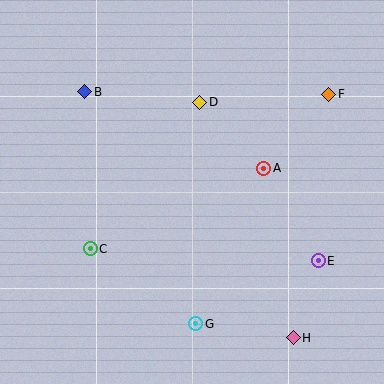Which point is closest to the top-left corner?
Point B is closest to the top-left corner.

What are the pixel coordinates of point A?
Point A is at (264, 168).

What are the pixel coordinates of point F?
Point F is at (329, 94).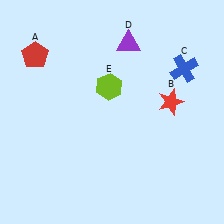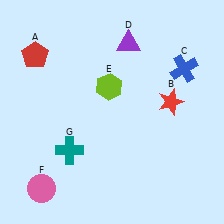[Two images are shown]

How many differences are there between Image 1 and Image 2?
There are 2 differences between the two images.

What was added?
A pink circle (F), a teal cross (G) were added in Image 2.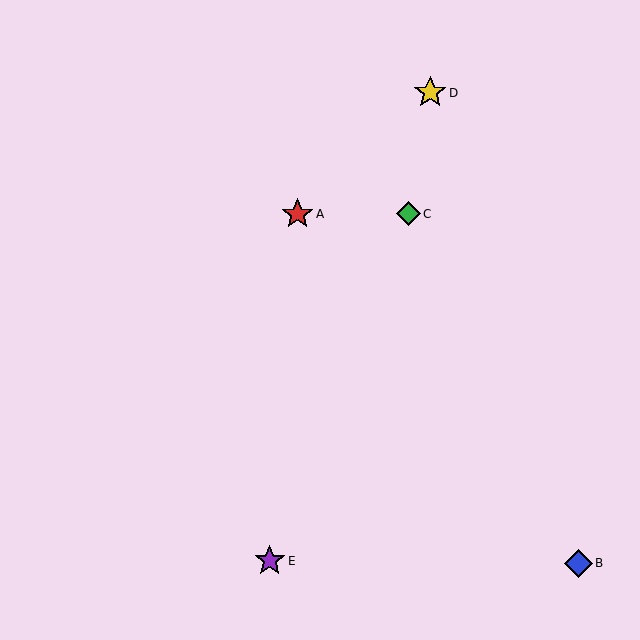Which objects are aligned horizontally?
Objects A, C are aligned horizontally.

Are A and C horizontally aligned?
Yes, both are at y≈214.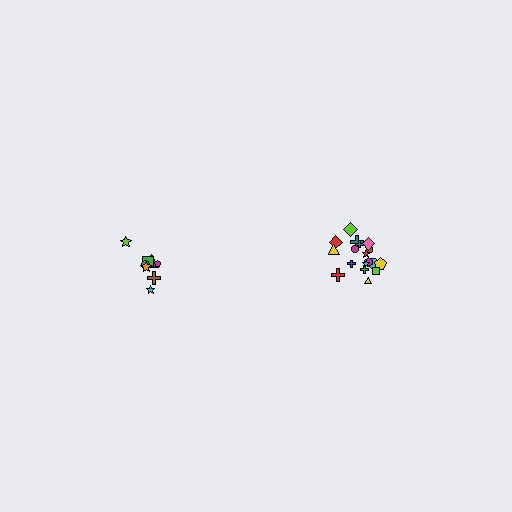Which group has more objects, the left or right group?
The right group.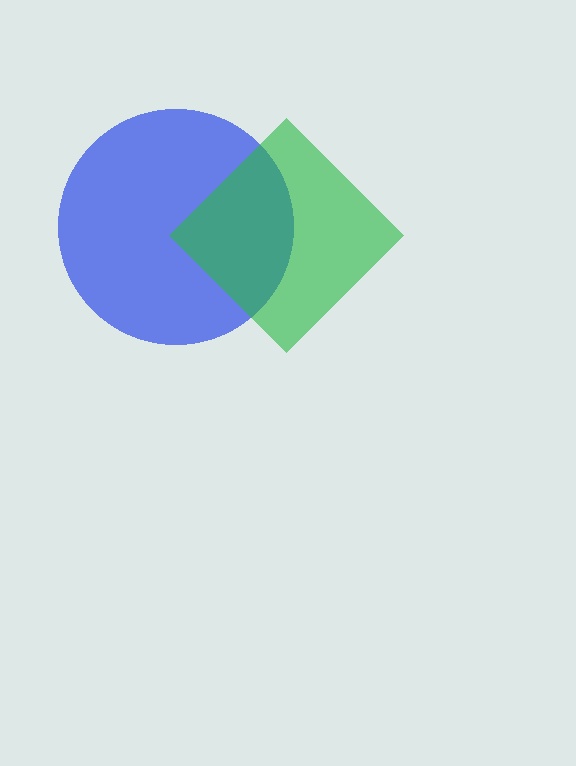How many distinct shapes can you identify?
There are 2 distinct shapes: a blue circle, a green diamond.